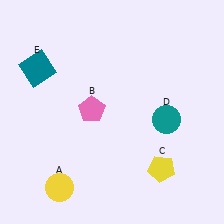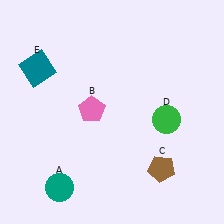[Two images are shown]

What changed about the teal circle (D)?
In Image 1, D is teal. In Image 2, it changed to green.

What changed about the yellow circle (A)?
In Image 1, A is yellow. In Image 2, it changed to teal.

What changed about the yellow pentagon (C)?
In Image 1, C is yellow. In Image 2, it changed to brown.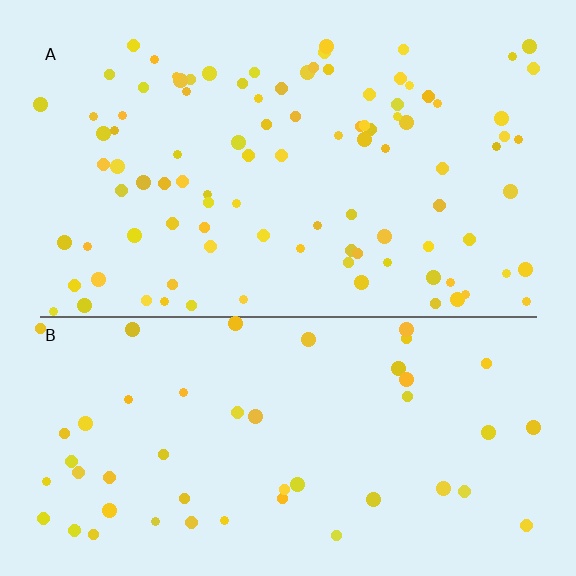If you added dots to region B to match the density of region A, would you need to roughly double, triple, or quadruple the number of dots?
Approximately double.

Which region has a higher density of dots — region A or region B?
A (the top).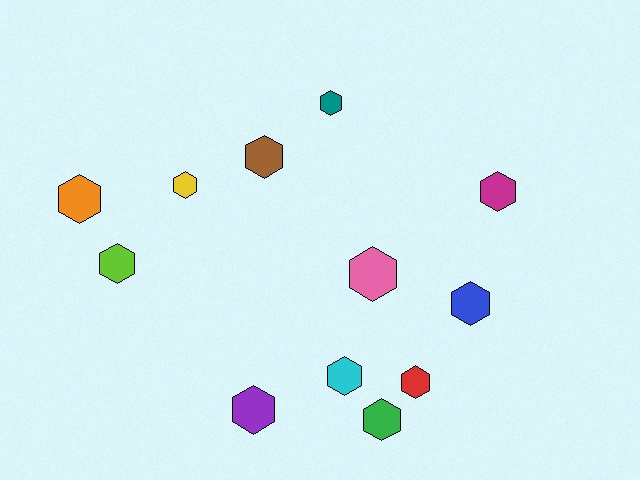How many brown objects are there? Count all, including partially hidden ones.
There is 1 brown object.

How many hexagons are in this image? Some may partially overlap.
There are 12 hexagons.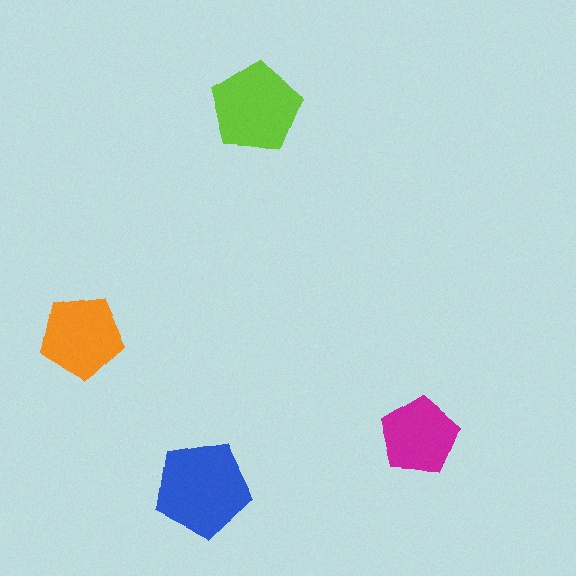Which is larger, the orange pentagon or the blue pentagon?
The blue one.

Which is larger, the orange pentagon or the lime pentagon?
The lime one.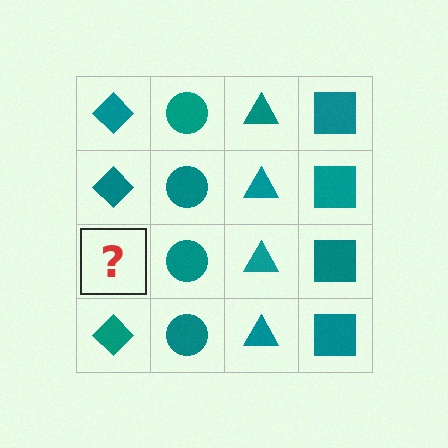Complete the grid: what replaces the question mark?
The question mark should be replaced with a teal diamond.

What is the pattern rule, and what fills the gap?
The rule is that each column has a consistent shape. The gap should be filled with a teal diamond.